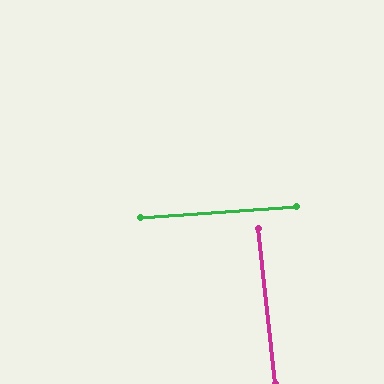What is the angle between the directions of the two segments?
Approximately 88 degrees.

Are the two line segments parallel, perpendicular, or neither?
Perpendicular — they meet at approximately 88°.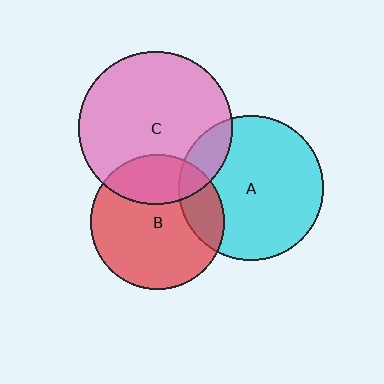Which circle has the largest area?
Circle C (pink).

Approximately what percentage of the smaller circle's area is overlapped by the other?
Approximately 25%.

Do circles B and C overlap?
Yes.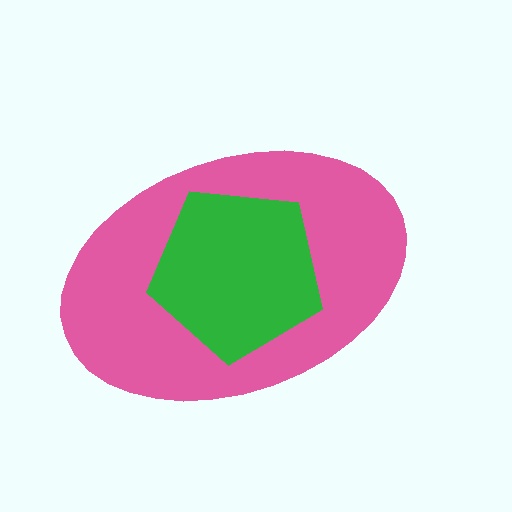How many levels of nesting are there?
2.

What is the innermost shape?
The green pentagon.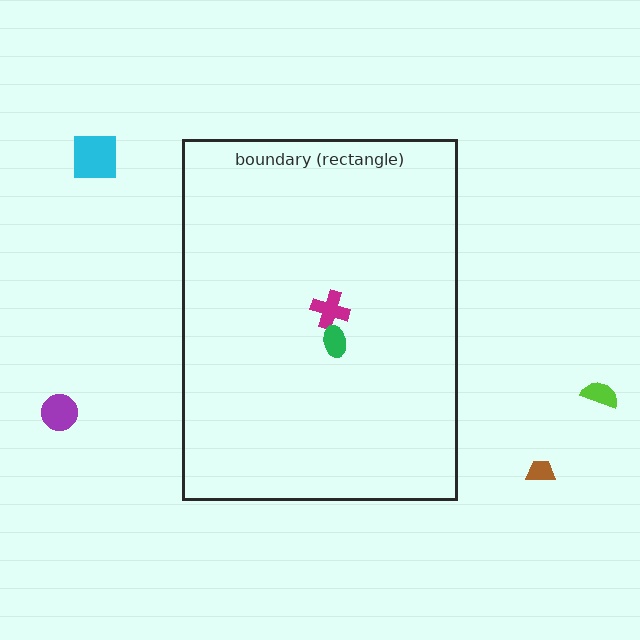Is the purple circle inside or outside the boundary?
Outside.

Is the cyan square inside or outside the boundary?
Outside.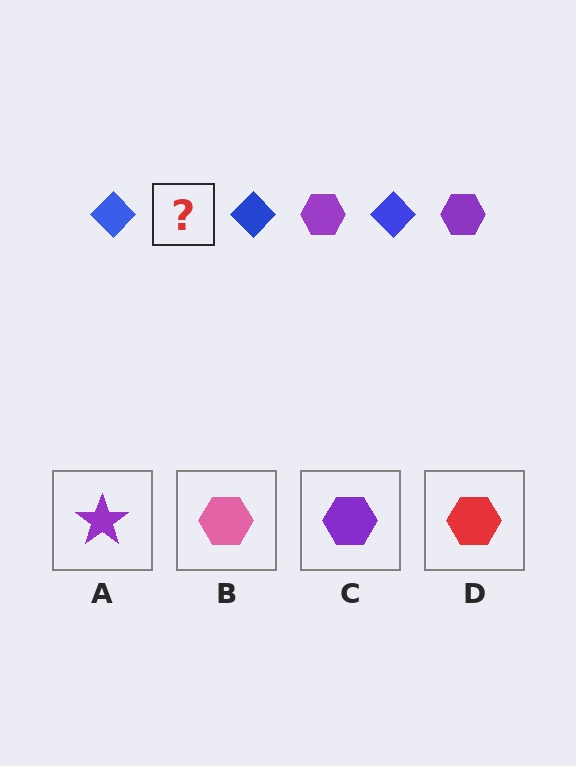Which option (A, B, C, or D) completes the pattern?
C.